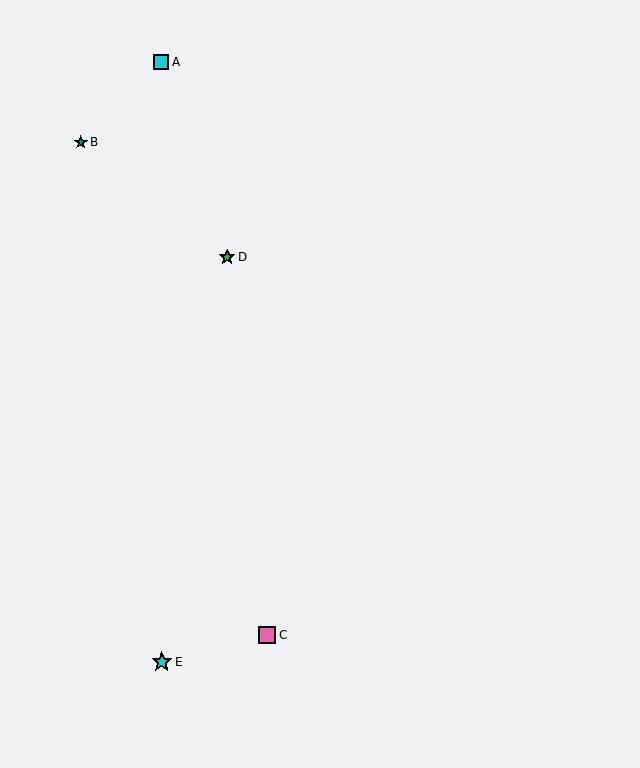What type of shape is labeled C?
Shape C is a pink square.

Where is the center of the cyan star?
The center of the cyan star is at (162, 662).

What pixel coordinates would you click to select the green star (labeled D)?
Click at (227, 257) to select the green star D.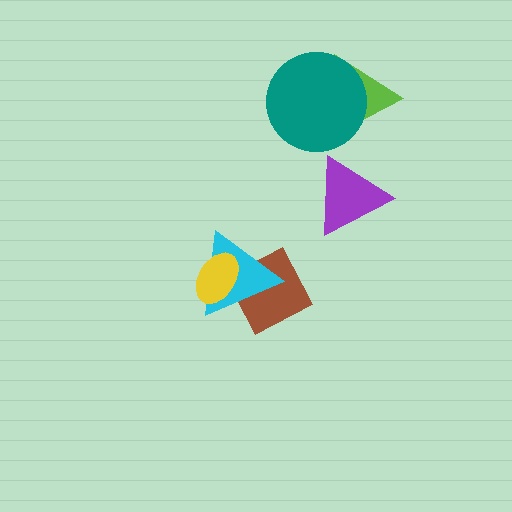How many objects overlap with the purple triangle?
0 objects overlap with the purple triangle.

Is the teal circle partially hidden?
No, no other shape covers it.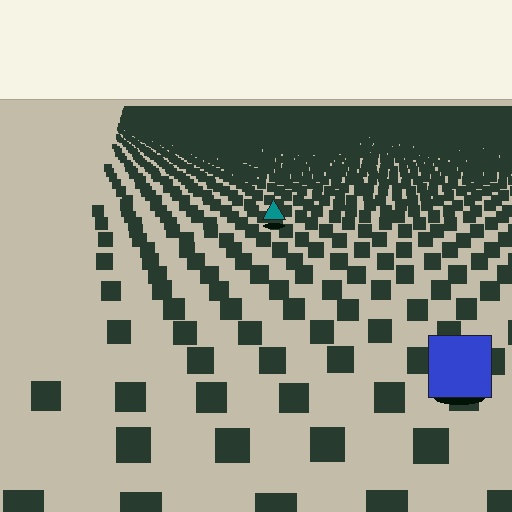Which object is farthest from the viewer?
The teal triangle is farthest from the viewer. It appears smaller and the ground texture around it is denser.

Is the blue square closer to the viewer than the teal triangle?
Yes. The blue square is closer — you can tell from the texture gradient: the ground texture is coarser near it.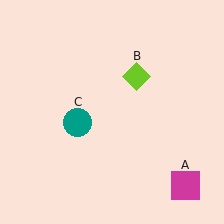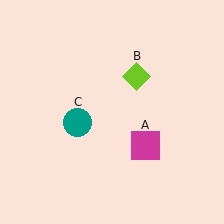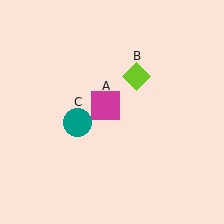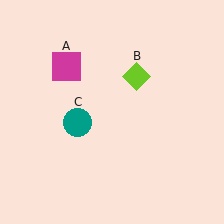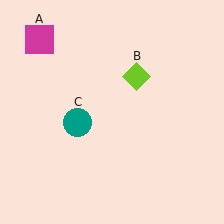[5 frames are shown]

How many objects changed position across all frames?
1 object changed position: magenta square (object A).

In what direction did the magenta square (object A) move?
The magenta square (object A) moved up and to the left.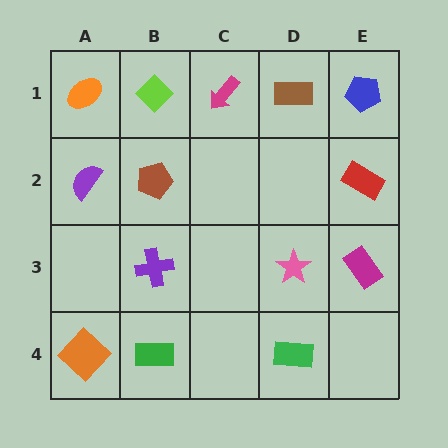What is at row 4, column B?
A green rectangle.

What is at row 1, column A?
An orange ellipse.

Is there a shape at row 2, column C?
No, that cell is empty.